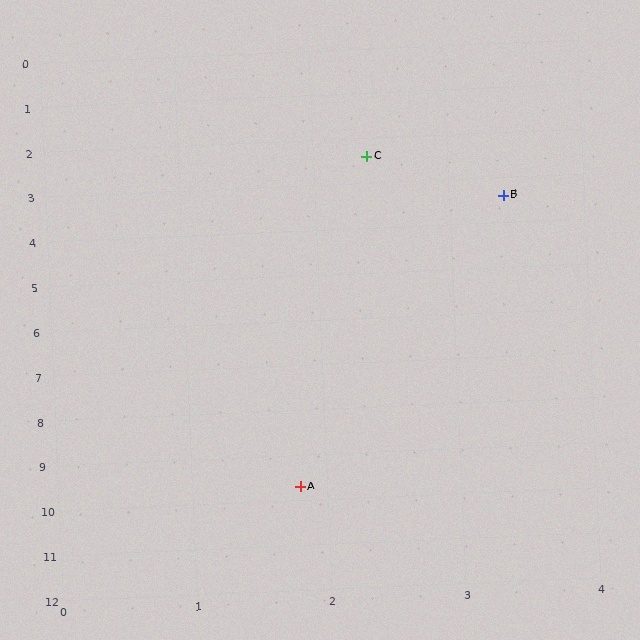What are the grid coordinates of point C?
Point C is at approximately (2.4, 2.4).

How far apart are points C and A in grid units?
Points C and A are about 7.3 grid units apart.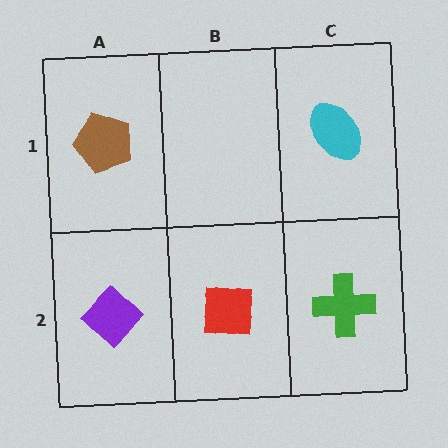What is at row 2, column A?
A purple diamond.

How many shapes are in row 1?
2 shapes.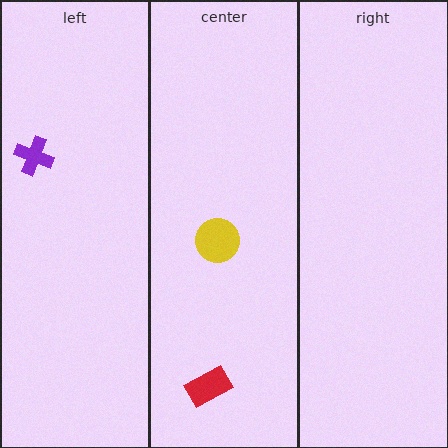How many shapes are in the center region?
2.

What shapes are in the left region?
The purple cross.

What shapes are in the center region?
The red rectangle, the yellow circle.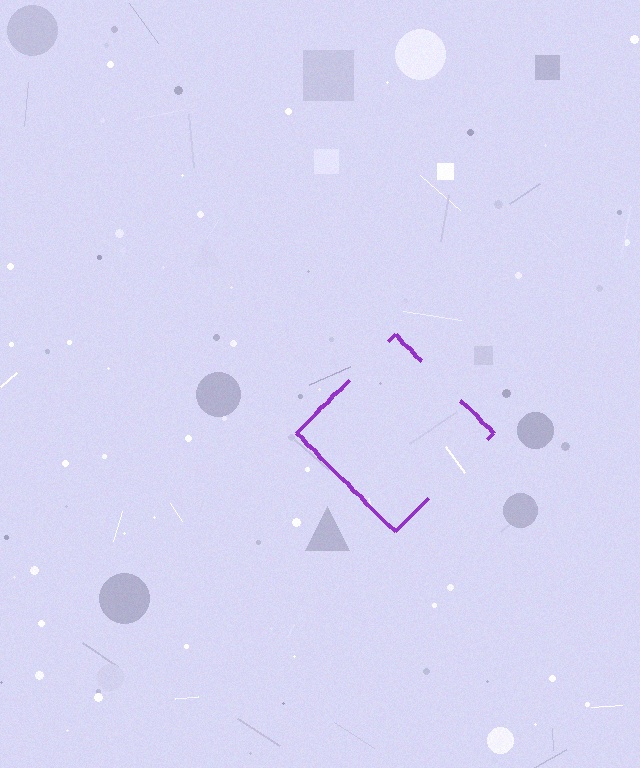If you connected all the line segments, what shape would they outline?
They would outline a diamond.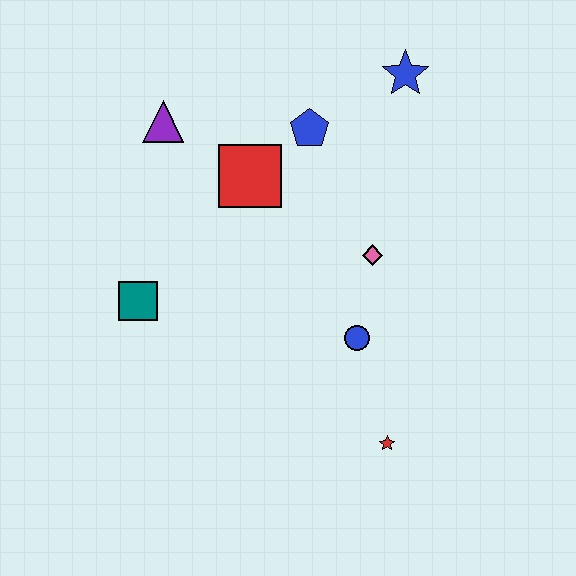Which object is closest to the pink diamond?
The blue circle is closest to the pink diamond.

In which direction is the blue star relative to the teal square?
The blue star is to the right of the teal square.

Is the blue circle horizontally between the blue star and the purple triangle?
Yes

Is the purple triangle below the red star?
No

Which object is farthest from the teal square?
The blue star is farthest from the teal square.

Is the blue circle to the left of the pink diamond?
Yes